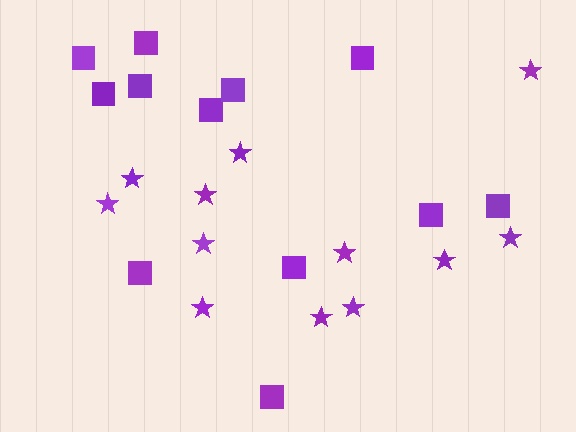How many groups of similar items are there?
There are 2 groups: one group of stars (12) and one group of squares (12).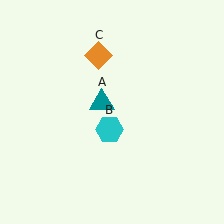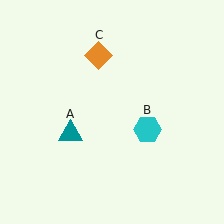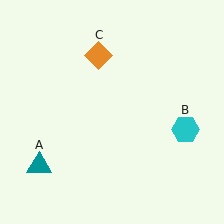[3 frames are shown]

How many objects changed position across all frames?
2 objects changed position: teal triangle (object A), cyan hexagon (object B).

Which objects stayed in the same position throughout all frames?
Orange diamond (object C) remained stationary.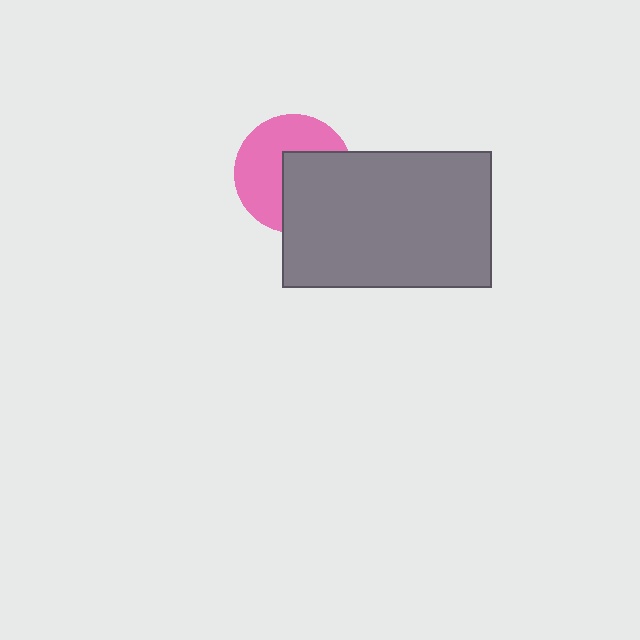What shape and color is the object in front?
The object in front is a gray rectangle.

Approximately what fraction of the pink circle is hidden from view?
Roughly 45% of the pink circle is hidden behind the gray rectangle.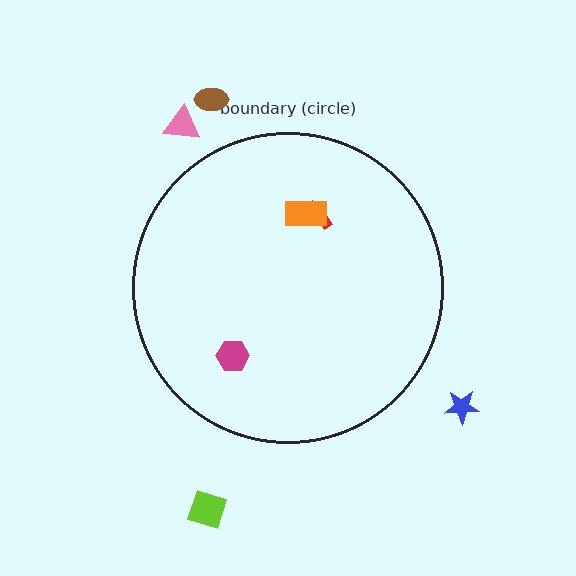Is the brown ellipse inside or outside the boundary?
Outside.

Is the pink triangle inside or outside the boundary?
Outside.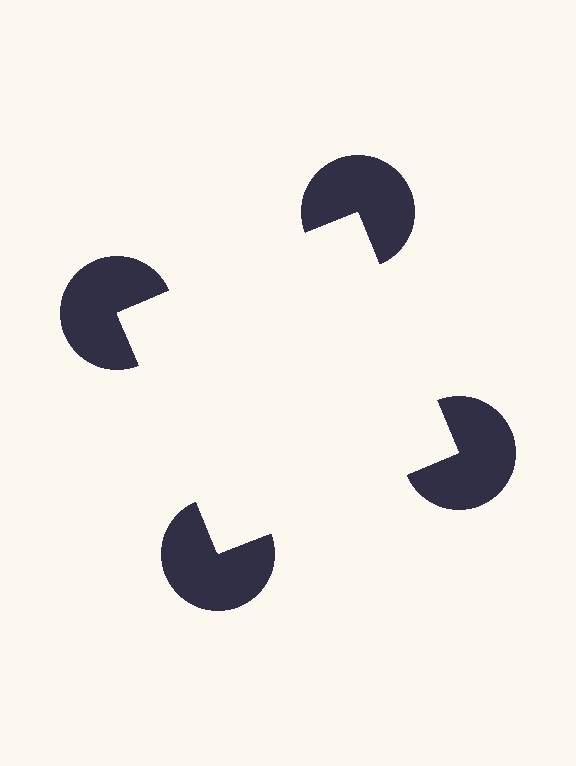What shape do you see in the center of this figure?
An illusory square — its edges are inferred from the aligned wedge cuts in the pac-man discs, not physically drawn.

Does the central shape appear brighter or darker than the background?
It typically appears slightly brighter than the background, even though no actual brightness change is drawn.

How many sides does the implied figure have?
4 sides.